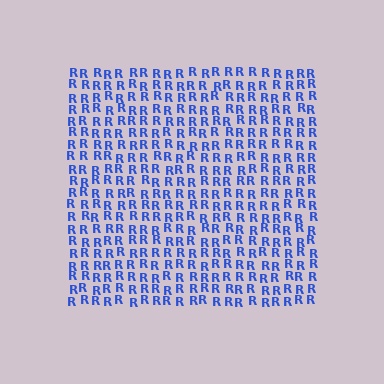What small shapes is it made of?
It is made of small letter R's.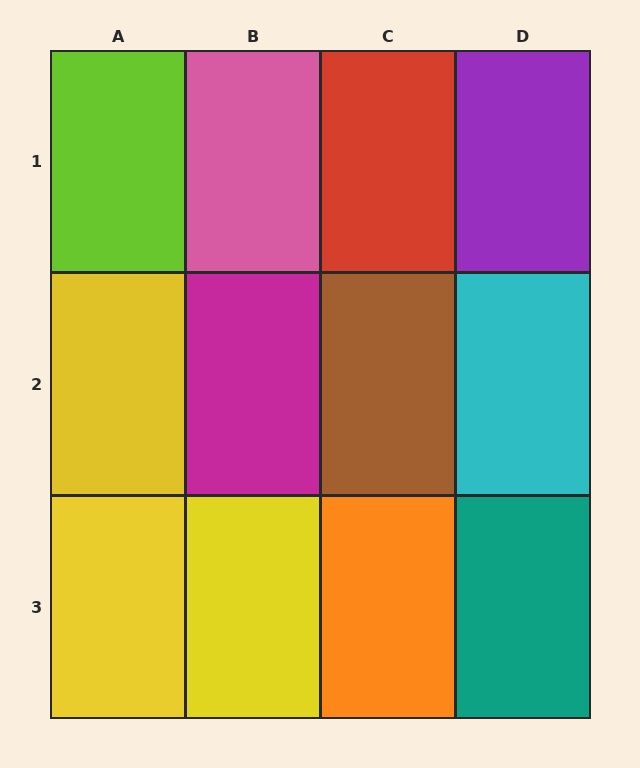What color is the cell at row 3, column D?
Teal.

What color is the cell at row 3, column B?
Yellow.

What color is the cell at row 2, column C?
Brown.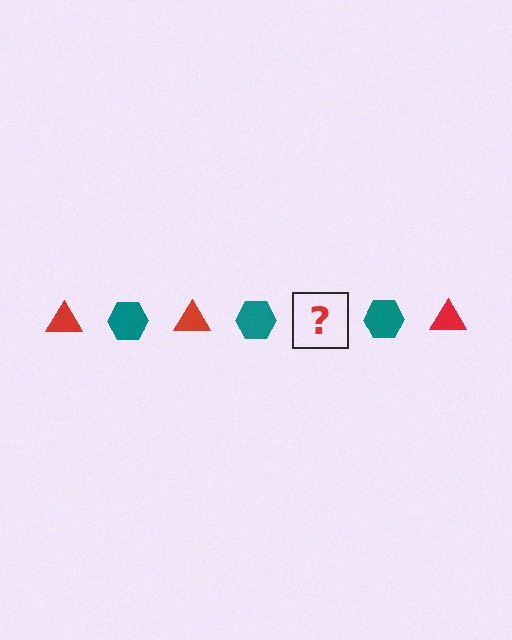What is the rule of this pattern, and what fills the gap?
The rule is that the pattern alternates between red triangle and teal hexagon. The gap should be filled with a red triangle.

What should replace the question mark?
The question mark should be replaced with a red triangle.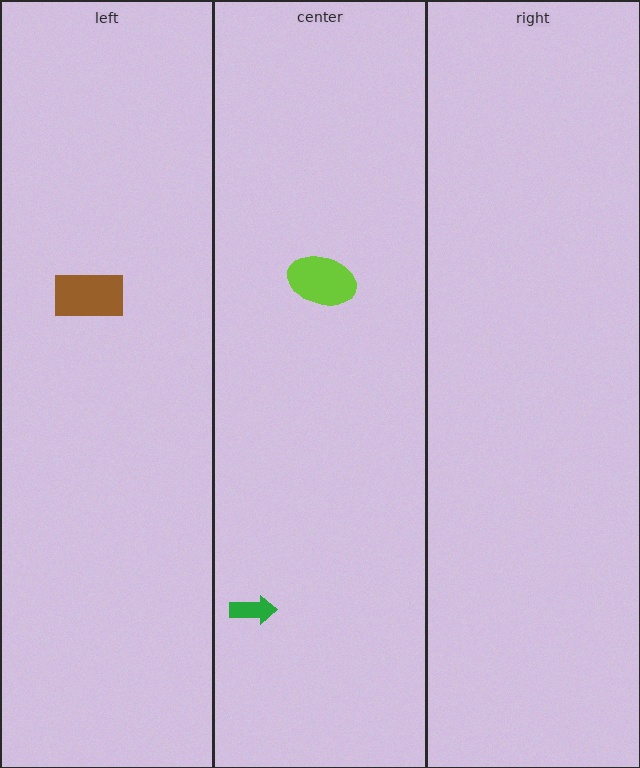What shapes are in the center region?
The lime ellipse, the green arrow.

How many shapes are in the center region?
2.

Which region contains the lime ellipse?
The center region.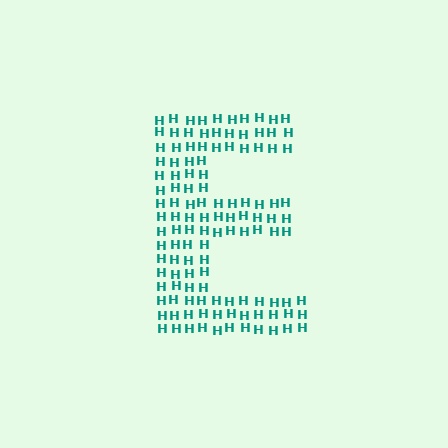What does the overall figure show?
The overall figure shows the letter E.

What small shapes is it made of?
It is made of small letter H's.